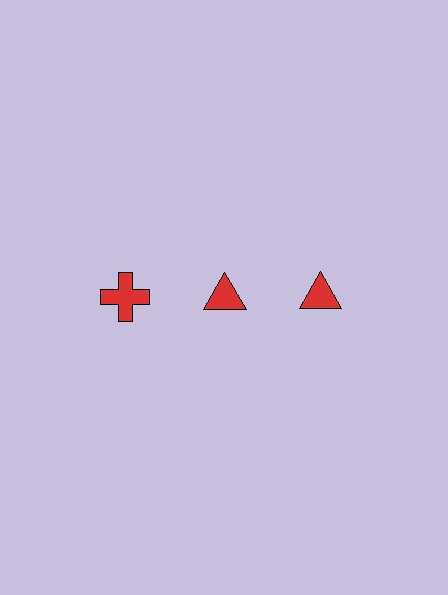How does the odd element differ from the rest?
It has a different shape: cross instead of triangle.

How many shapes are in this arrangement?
There are 3 shapes arranged in a grid pattern.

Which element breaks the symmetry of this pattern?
The red cross in the top row, leftmost column breaks the symmetry. All other shapes are red triangles.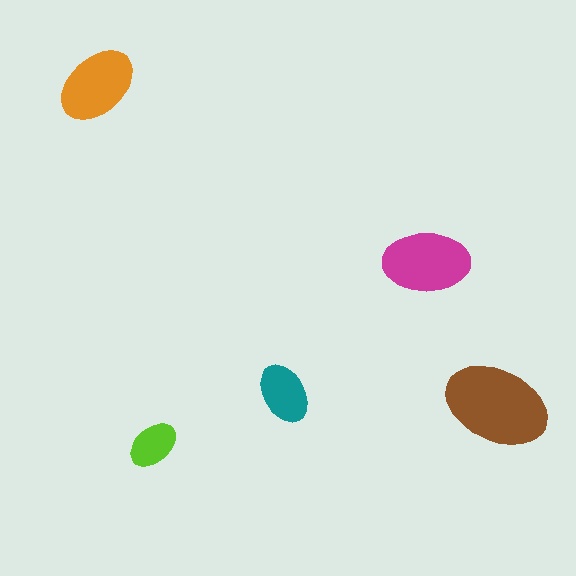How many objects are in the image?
There are 5 objects in the image.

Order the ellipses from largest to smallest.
the brown one, the magenta one, the orange one, the teal one, the lime one.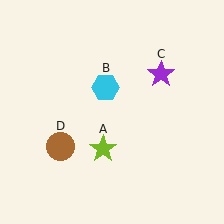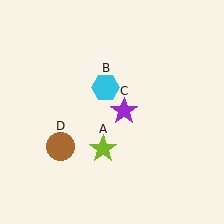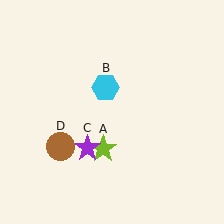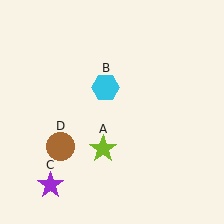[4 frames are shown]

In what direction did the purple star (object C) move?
The purple star (object C) moved down and to the left.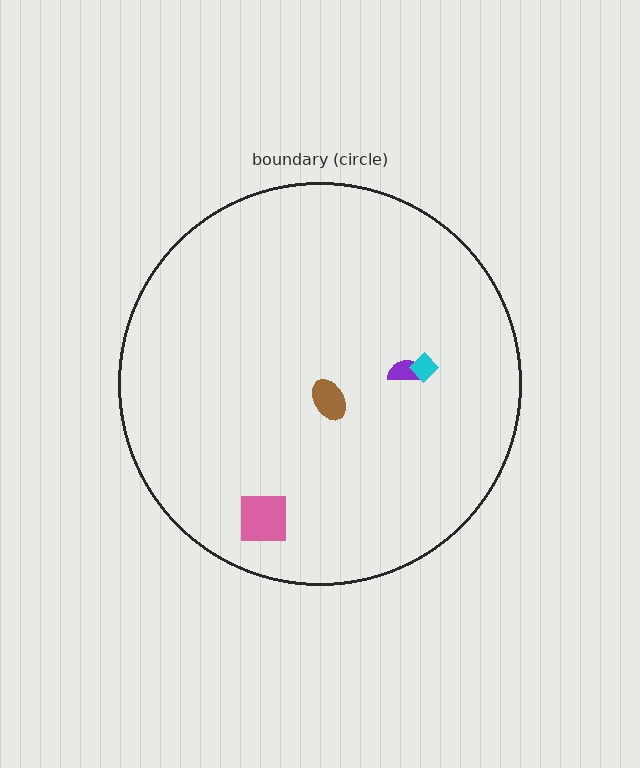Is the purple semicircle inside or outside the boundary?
Inside.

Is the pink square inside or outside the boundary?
Inside.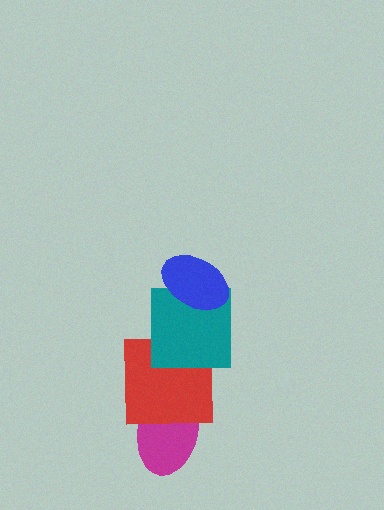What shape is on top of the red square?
The teal square is on top of the red square.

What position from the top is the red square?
The red square is 3rd from the top.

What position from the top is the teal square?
The teal square is 2nd from the top.